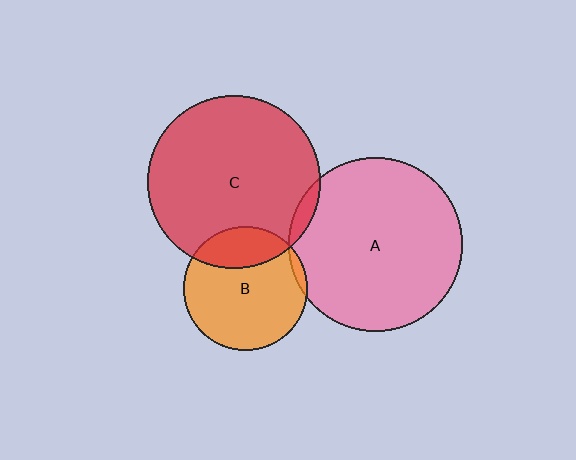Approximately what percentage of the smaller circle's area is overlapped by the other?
Approximately 25%.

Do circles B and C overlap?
Yes.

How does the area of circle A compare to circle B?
Approximately 2.0 times.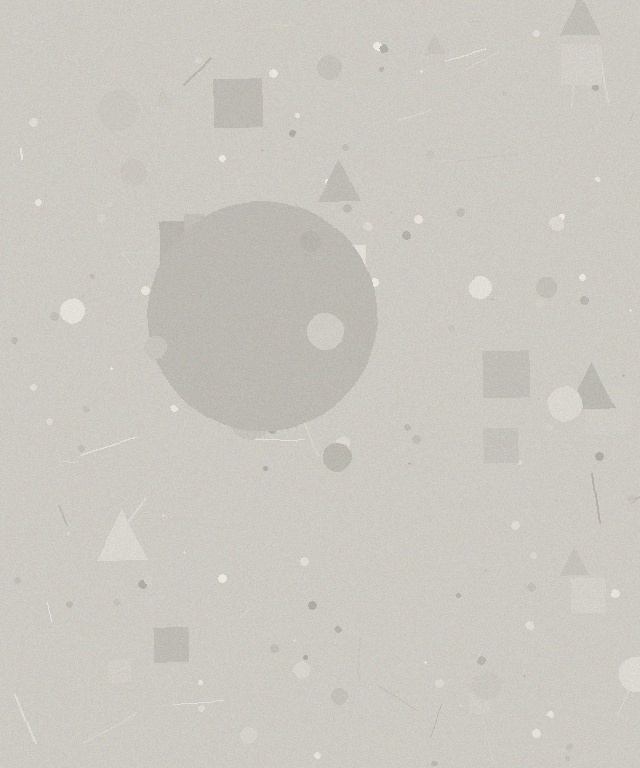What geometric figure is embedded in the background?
A circle is embedded in the background.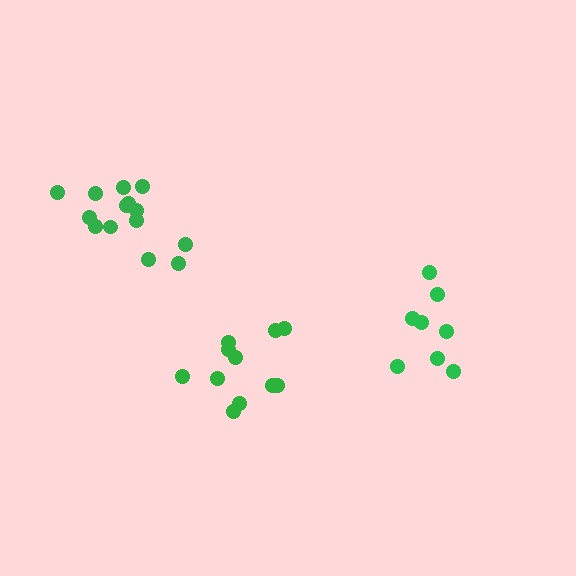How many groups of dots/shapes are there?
There are 3 groups.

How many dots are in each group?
Group 1: 8 dots, Group 2: 11 dots, Group 3: 14 dots (33 total).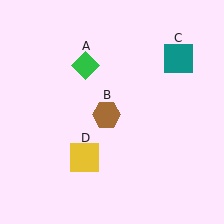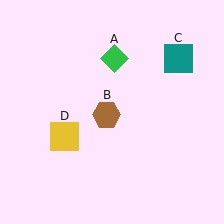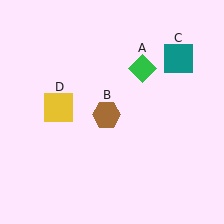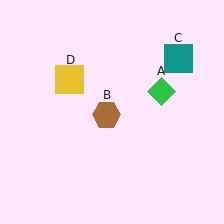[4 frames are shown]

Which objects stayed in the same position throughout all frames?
Brown hexagon (object B) and teal square (object C) remained stationary.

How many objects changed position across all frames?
2 objects changed position: green diamond (object A), yellow square (object D).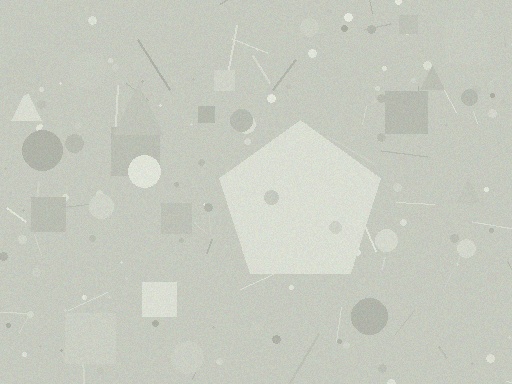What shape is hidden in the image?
A pentagon is hidden in the image.